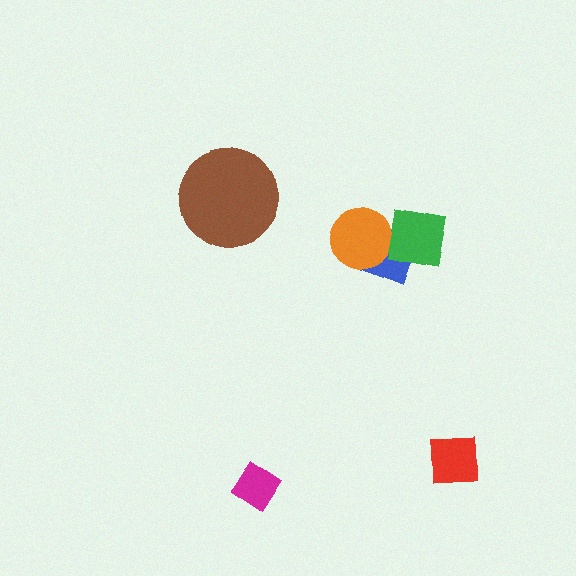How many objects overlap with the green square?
2 objects overlap with the green square.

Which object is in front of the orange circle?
The green square is in front of the orange circle.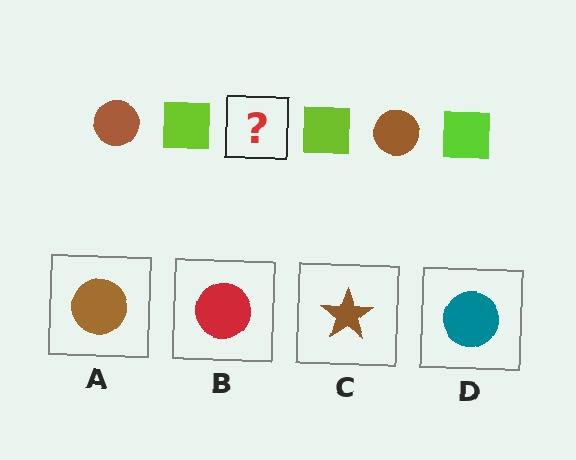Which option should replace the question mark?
Option A.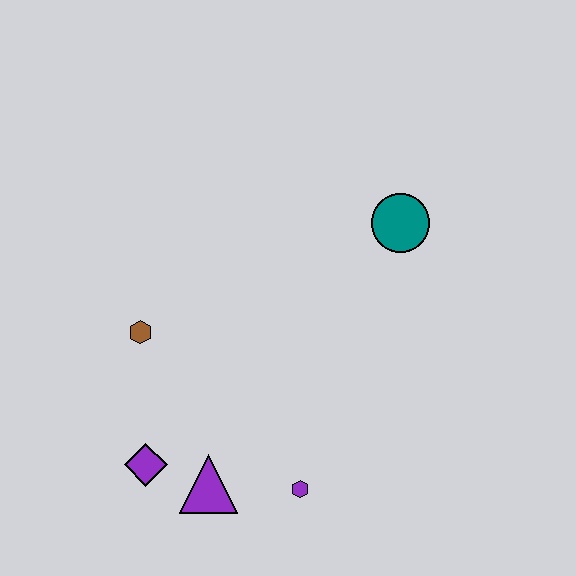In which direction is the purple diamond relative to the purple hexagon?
The purple diamond is to the left of the purple hexagon.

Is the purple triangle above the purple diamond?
No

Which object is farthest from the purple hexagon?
The teal circle is farthest from the purple hexagon.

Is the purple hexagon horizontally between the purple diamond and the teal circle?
Yes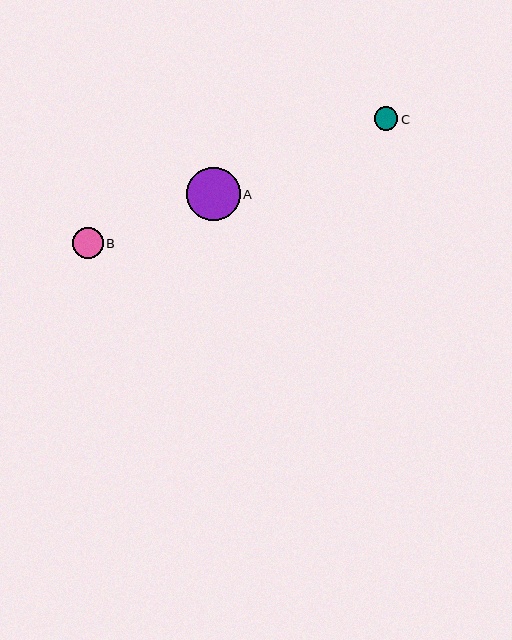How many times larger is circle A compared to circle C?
Circle A is approximately 2.3 times the size of circle C.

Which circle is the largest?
Circle A is the largest with a size of approximately 53 pixels.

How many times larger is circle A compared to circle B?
Circle A is approximately 1.7 times the size of circle B.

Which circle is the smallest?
Circle C is the smallest with a size of approximately 23 pixels.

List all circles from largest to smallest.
From largest to smallest: A, B, C.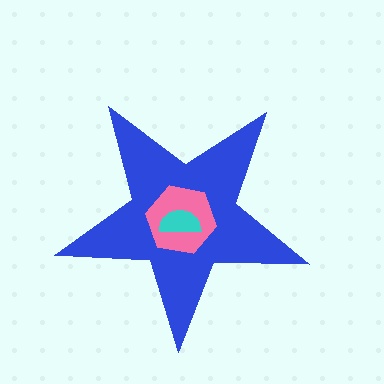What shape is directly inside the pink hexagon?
The cyan semicircle.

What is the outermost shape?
The blue star.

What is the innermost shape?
The cyan semicircle.